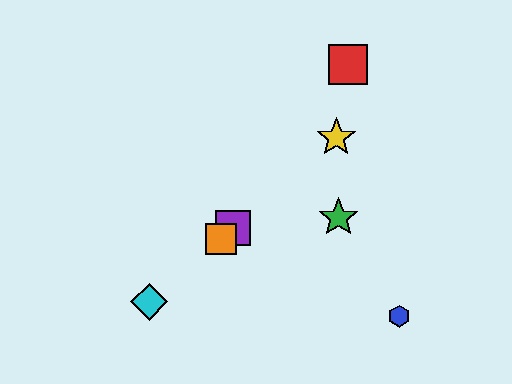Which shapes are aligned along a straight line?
The yellow star, the purple square, the orange square, the cyan diamond are aligned along a straight line.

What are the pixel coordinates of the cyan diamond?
The cyan diamond is at (149, 302).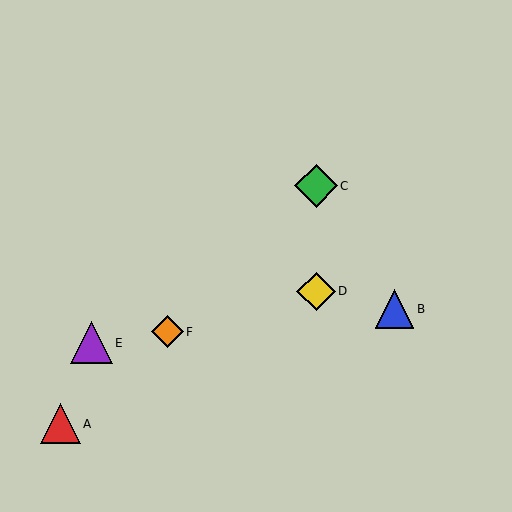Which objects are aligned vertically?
Objects C, D are aligned vertically.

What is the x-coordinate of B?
Object B is at x≈395.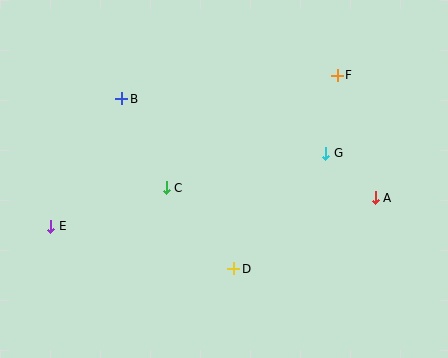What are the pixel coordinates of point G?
Point G is at (326, 153).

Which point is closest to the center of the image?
Point C at (166, 188) is closest to the center.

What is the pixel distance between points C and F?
The distance between C and F is 205 pixels.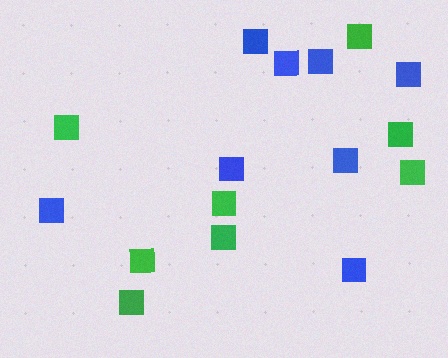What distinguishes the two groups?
There are 2 groups: one group of blue squares (8) and one group of green squares (8).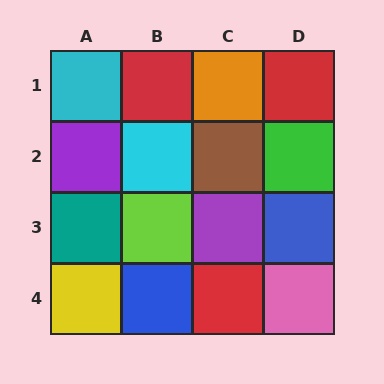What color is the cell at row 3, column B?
Lime.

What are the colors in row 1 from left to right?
Cyan, red, orange, red.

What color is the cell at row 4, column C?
Red.